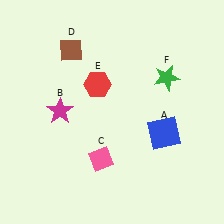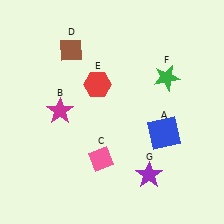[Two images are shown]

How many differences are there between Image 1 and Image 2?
There is 1 difference between the two images.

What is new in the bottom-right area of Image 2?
A purple star (G) was added in the bottom-right area of Image 2.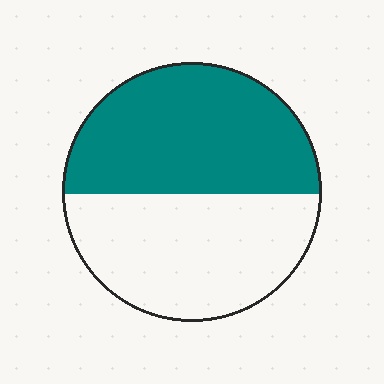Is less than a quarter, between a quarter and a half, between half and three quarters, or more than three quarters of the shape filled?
Between half and three quarters.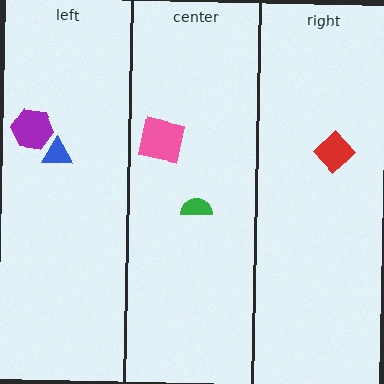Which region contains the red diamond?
The right region.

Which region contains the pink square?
The center region.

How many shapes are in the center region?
2.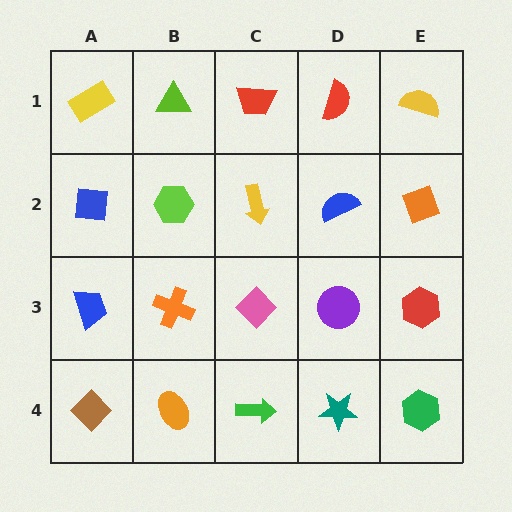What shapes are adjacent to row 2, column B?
A lime triangle (row 1, column B), an orange cross (row 3, column B), a blue square (row 2, column A), a yellow arrow (row 2, column C).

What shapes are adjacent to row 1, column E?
An orange diamond (row 2, column E), a red semicircle (row 1, column D).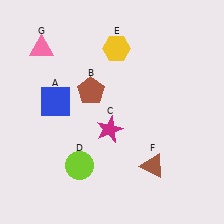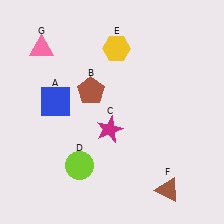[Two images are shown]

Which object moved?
The brown triangle (F) moved down.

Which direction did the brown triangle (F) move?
The brown triangle (F) moved down.